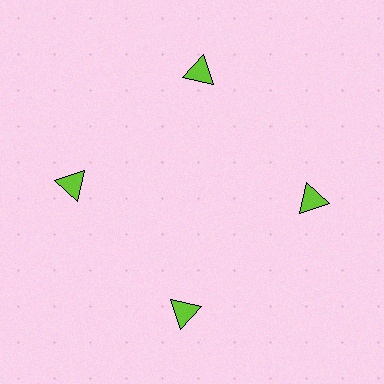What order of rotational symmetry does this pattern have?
This pattern has 4-fold rotational symmetry.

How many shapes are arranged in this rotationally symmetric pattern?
There are 4 shapes, arranged in 4 groups of 1.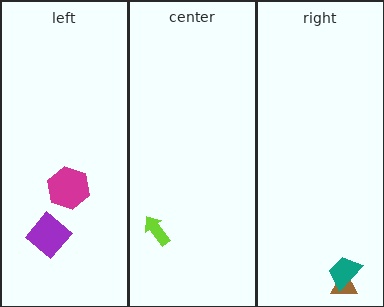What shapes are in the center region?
The lime arrow.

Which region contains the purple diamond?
The left region.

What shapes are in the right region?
The brown triangle, the teal trapezoid.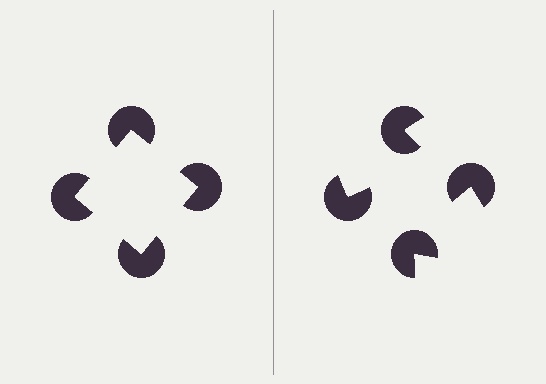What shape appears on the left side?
An illusory square.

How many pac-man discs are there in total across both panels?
8 — 4 on each side.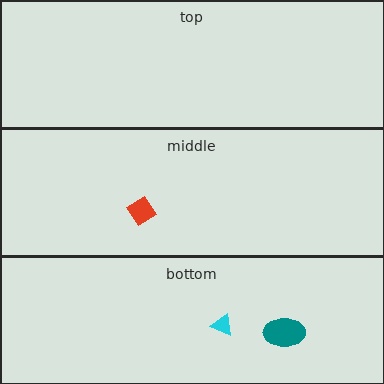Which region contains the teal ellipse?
The bottom region.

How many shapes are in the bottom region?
2.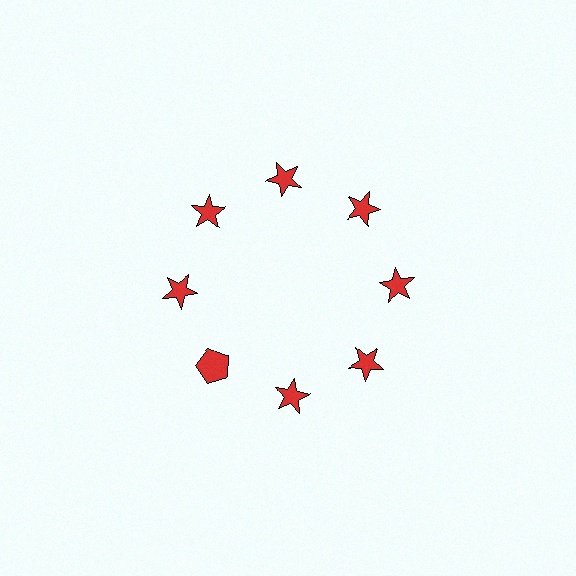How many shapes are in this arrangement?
There are 8 shapes arranged in a ring pattern.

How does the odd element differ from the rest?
It has a different shape: pentagon instead of star.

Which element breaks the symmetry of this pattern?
The red pentagon at roughly the 8 o'clock position breaks the symmetry. All other shapes are red stars.